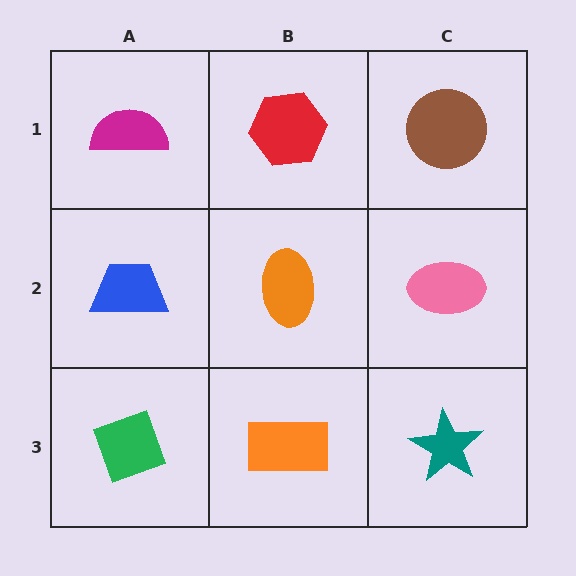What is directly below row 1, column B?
An orange ellipse.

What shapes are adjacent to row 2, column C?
A brown circle (row 1, column C), a teal star (row 3, column C), an orange ellipse (row 2, column B).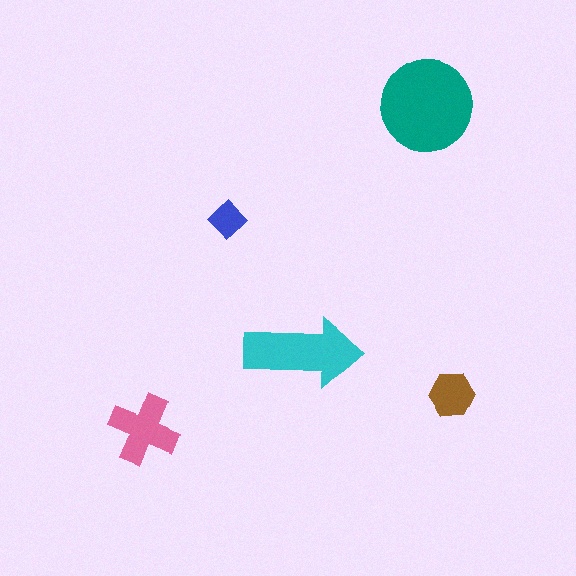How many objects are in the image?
There are 5 objects in the image.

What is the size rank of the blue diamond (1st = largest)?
5th.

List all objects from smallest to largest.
The blue diamond, the brown hexagon, the pink cross, the cyan arrow, the teal circle.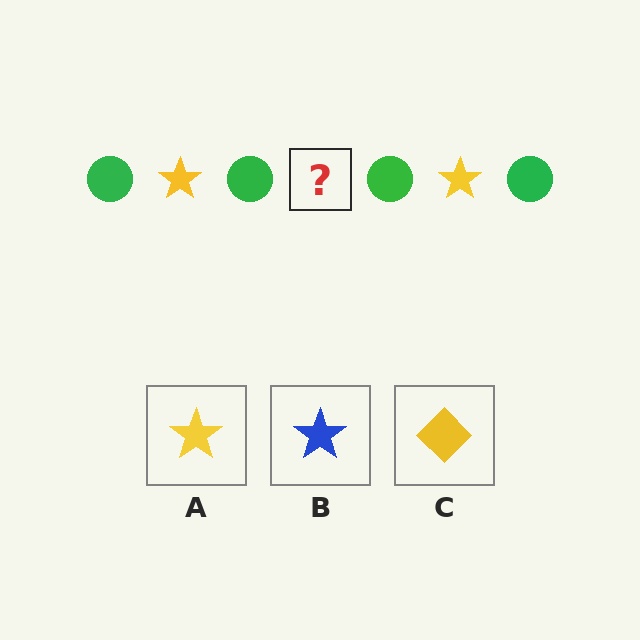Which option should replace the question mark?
Option A.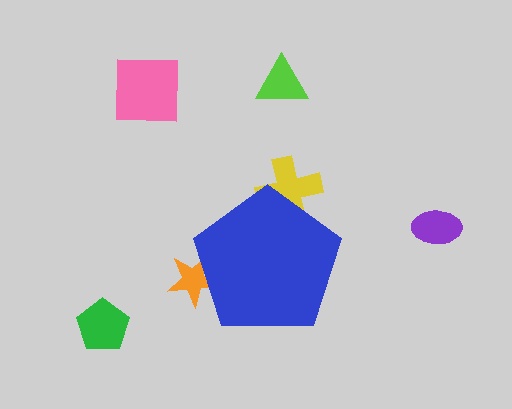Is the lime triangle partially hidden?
No, the lime triangle is fully visible.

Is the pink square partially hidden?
No, the pink square is fully visible.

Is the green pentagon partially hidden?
No, the green pentagon is fully visible.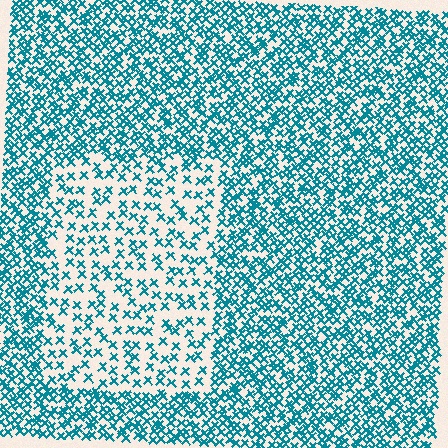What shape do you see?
I see a rectangle.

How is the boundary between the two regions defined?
The boundary is defined by a change in element density (approximately 2.3x ratio). All elements are the same color, size, and shape.